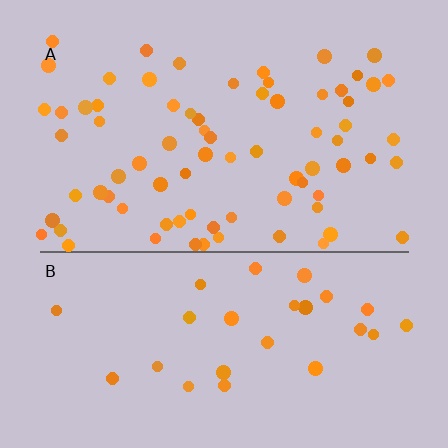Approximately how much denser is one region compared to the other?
Approximately 2.6× — region A over region B.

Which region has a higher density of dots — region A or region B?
A (the top).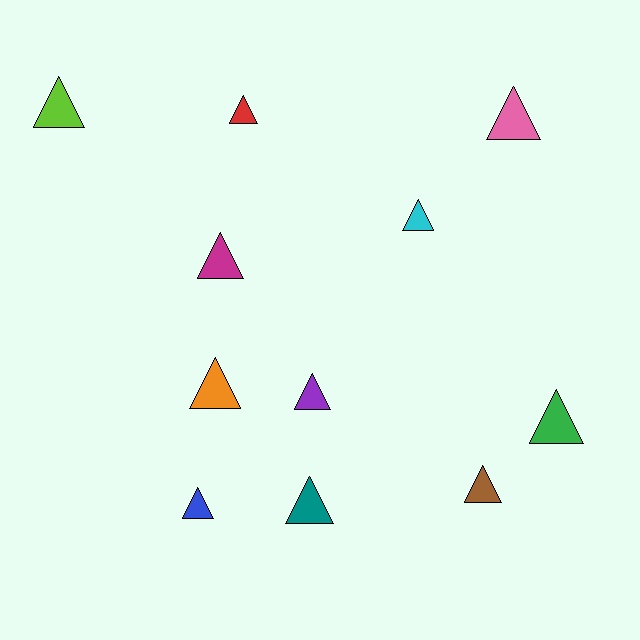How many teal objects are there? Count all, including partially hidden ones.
There is 1 teal object.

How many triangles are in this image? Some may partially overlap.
There are 11 triangles.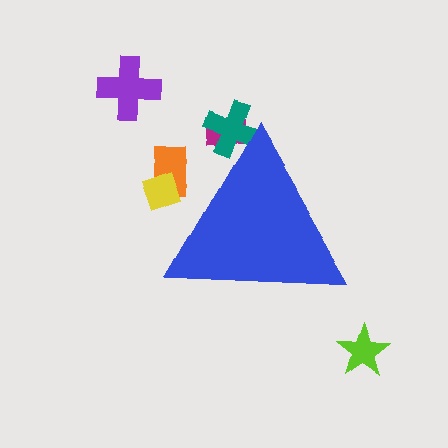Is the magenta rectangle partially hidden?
Yes, the magenta rectangle is partially hidden behind the blue triangle.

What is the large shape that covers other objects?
A blue triangle.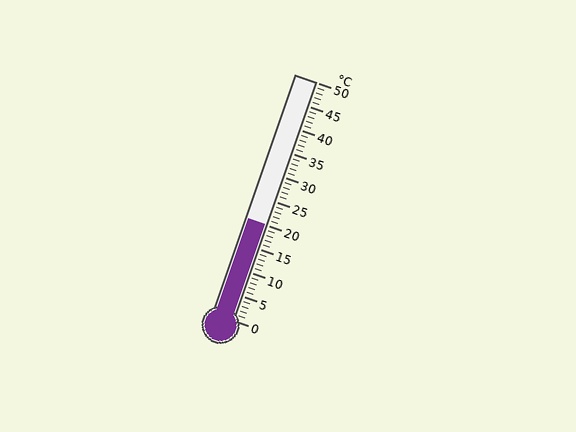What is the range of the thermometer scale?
The thermometer scale ranges from 0°C to 50°C.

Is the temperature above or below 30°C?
The temperature is below 30°C.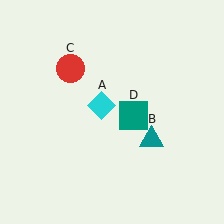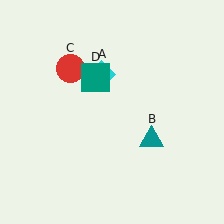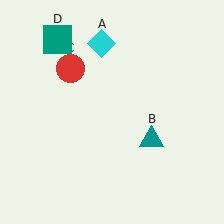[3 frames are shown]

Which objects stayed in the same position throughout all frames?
Teal triangle (object B) and red circle (object C) remained stationary.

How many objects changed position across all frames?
2 objects changed position: cyan diamond (object A), teal square (object D).